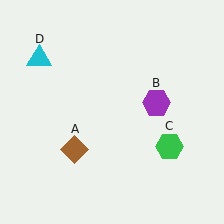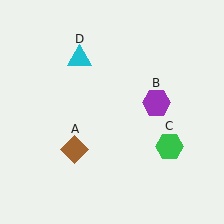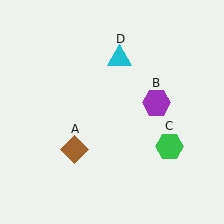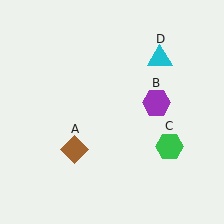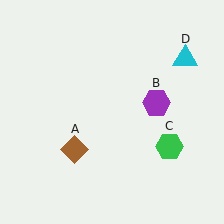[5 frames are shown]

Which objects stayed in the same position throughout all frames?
Brown diamond (object A) and purple hexagon (object B) and green hexagon (object C) remained stationary.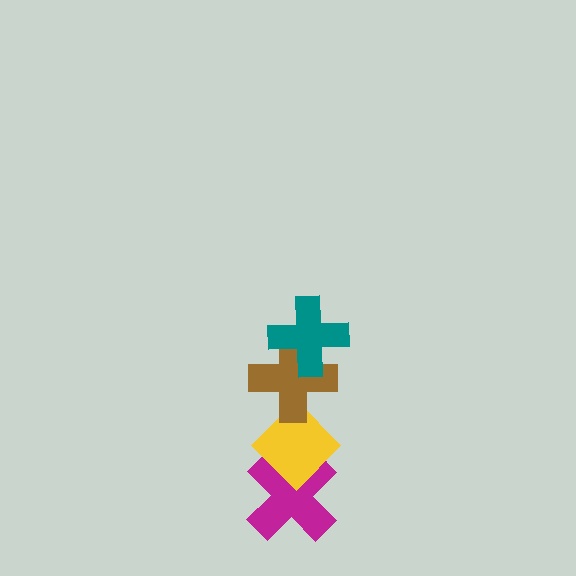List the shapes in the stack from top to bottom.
From top to bottom: the teal cross, the brown cross, the yellow diamond, the magenta cross.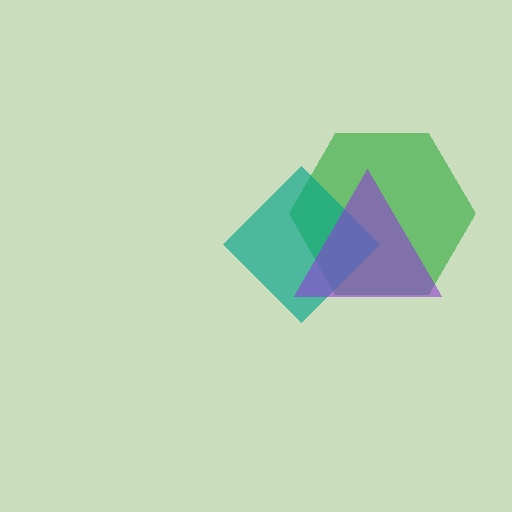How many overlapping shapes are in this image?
There are 3 overlapping shapes in the image.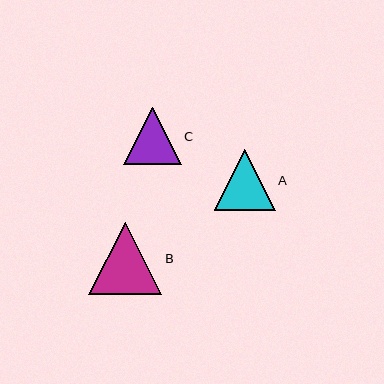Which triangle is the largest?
Triangle B is the largest with a size of approximately 73 pixels.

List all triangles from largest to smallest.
From largest to smallest: B, A, C.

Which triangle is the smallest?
Triangle C is the smallest with a size of approximately 57 pixels.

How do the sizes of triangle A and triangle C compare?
Triangle A and triangle C are approximately the same size.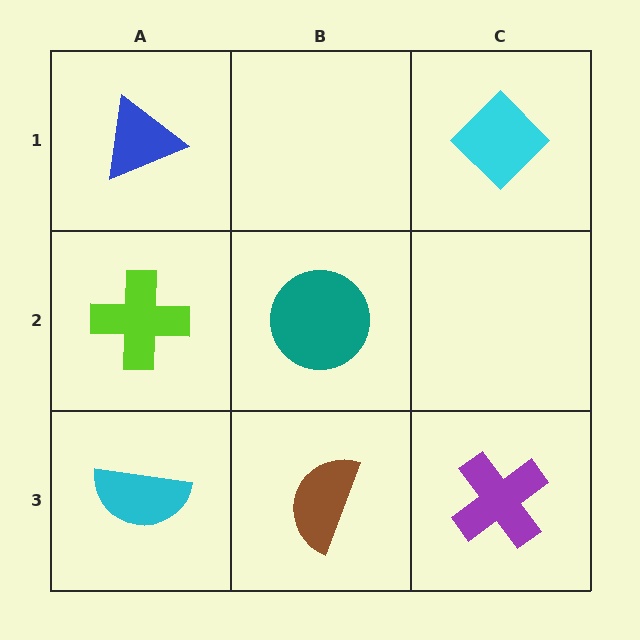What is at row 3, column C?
A purple cross.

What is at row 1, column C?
A cyan diamond.